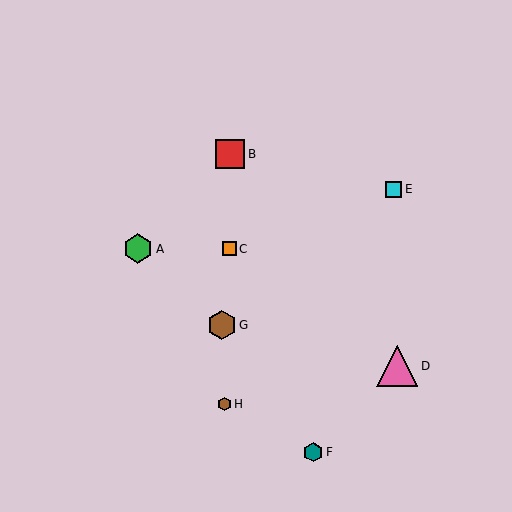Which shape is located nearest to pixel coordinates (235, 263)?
The orange square (labeled C) at (230, 249) is nearest to that location.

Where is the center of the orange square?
The center of the orange square is at (230, 249).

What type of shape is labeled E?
Shape E is a cyan square.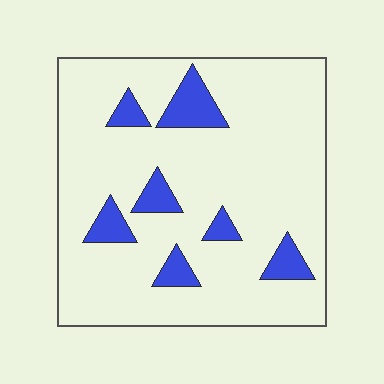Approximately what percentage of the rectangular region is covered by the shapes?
Approximately 15%.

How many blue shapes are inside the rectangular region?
7.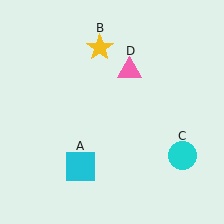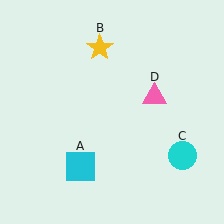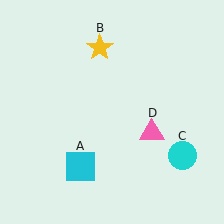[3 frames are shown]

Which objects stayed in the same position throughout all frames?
Cyan square (object A) and yellow star (object B) and cyan circle (object C) remained stationary.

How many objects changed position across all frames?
1 object changed position: pink triangle (object D).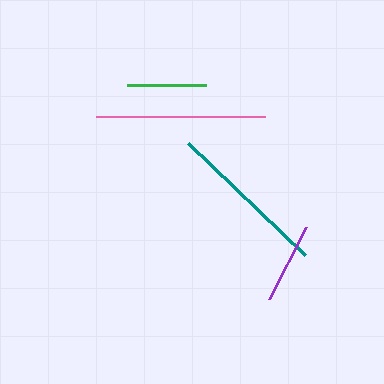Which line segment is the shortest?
The green line is the shortest at approximately 79 pixels.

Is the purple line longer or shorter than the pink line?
The pink line is longer than the purple line.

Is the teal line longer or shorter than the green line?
The teal line is longer than the green line.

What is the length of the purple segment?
The purple segment is approximately 81 pixels long.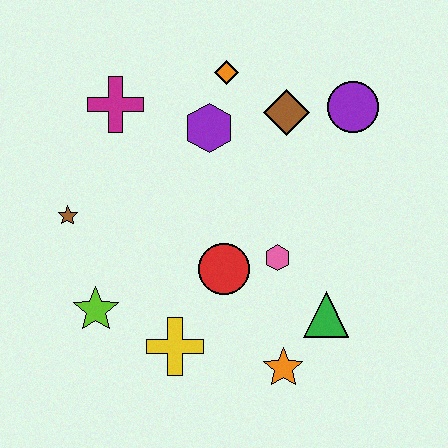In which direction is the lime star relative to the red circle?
The lime star is to the left of the red circle.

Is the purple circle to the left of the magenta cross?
No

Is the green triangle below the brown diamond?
Yes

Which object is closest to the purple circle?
The brown diamond is closest to the purple circle.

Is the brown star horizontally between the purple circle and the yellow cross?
No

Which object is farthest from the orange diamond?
The orange star is farthest from the orange diamond.